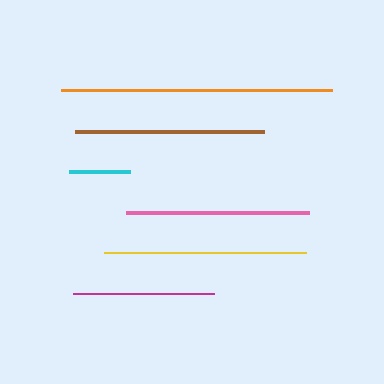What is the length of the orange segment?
The orange segment is approximately 271 pixels long.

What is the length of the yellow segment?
The yellow segment is approximately 202 pixels long.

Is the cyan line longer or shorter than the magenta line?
The magenta line is longer than the cyan line.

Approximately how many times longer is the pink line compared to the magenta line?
The pink line is approximately 1.3 times the length of the magenta line.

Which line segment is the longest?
The orange line is the longest at approximately 271 pixels.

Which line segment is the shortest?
The cyan line is the shortest at approximately 61 pixels.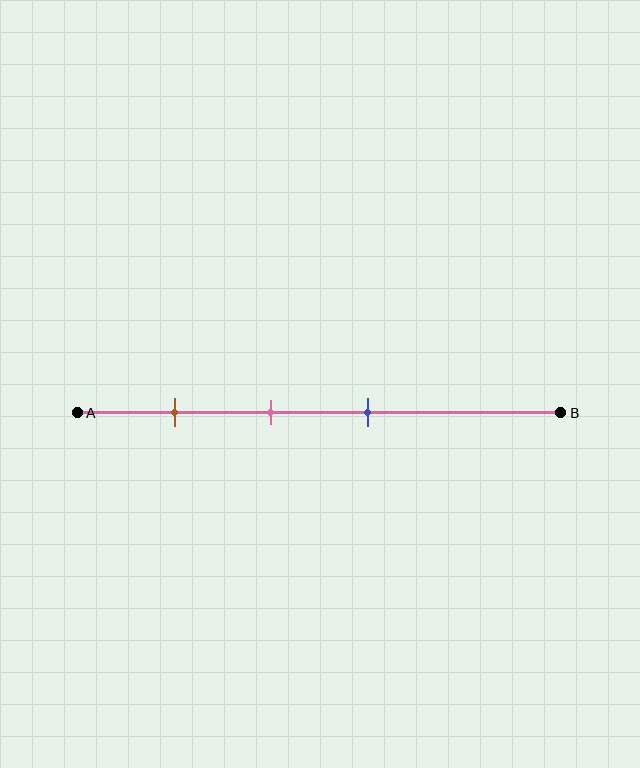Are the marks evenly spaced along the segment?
Yes, the marks are approximately evenly spaced.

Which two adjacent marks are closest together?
The pink and blue marks are the closest adjacent pair.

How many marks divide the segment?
There are 3 marks dividing the segment.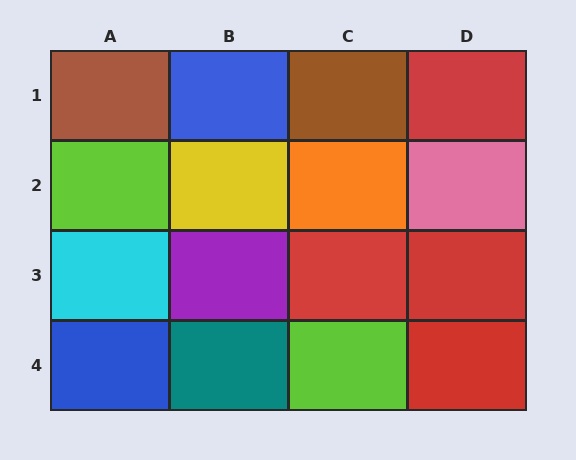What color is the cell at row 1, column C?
Brown.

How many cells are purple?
1 cell is purple.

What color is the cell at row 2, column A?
Lime.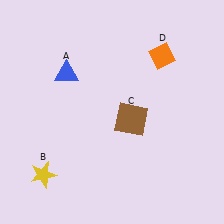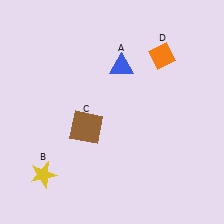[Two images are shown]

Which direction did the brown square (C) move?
The brown square (C) moved left.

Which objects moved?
The objects that moved are: the blue triangle (A), the brown square (C).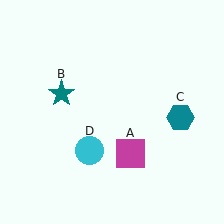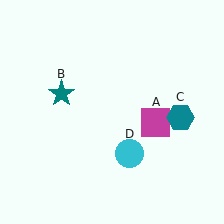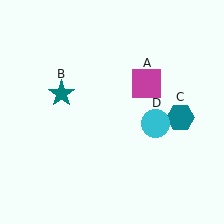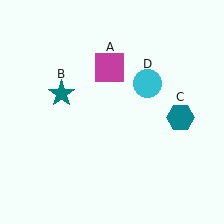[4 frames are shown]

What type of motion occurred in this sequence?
The magenta square (object A), cyan circle (object D) rotated counterclockwise around the center of the scene.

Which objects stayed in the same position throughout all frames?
Teal star (object B) and teal hexagon (object C) remained stationary.